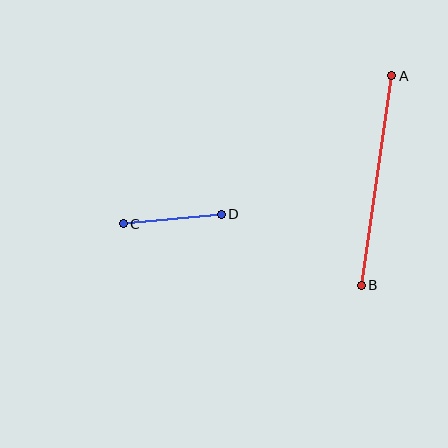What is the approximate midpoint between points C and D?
The midpoint is at approximately (172, 219) pixels.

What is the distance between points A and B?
The distance is approximately 212 pixels.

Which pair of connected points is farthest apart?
Points A and B are farthest apart.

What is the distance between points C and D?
The distance is approximately 99 pixels.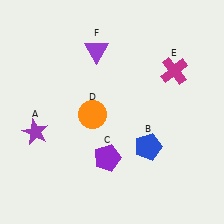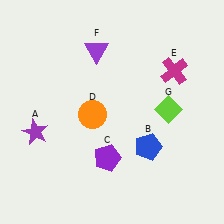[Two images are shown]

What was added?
A lime diamond (G) was added in Image 2.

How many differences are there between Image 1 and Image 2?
There is 1 difference between the two images.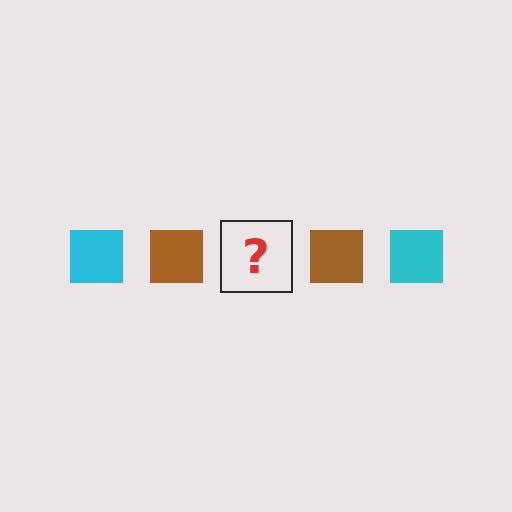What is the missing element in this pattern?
The missing element is a cyan square.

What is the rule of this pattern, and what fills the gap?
The rule is that the pattern cycles through cyan, brown squares. The gap should be filled with a cyan square.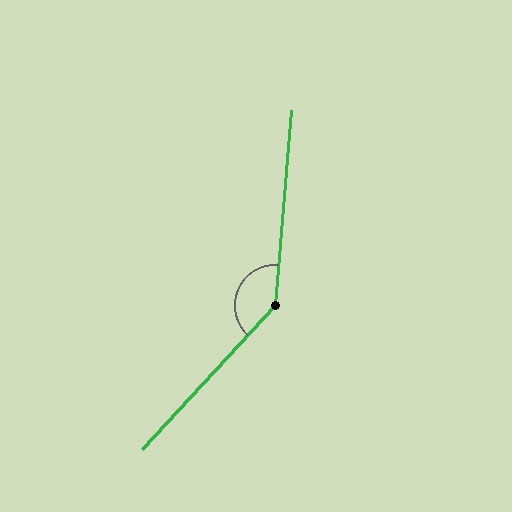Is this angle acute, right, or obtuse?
It is obtuse.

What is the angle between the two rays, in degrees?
Approximately 142 degrees.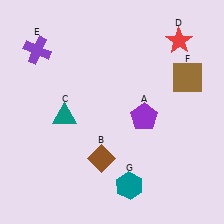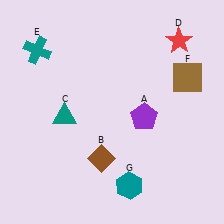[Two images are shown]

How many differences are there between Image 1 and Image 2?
There is 1 difference between the two images.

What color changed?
The cross (E) changed from purple in Image 1 to teal in Image 2.